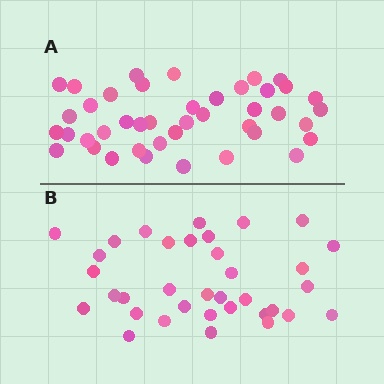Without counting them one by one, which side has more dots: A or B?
Region A (the top region) has more dots.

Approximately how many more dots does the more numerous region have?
Region A has roughly 8 or so more dots than region B.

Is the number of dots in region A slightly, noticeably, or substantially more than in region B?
Region A has only slightly more — the two regions are fairly close. The ratio is roughly 1.2 to 1.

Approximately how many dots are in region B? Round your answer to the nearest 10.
About 40 dots. (The exact count is 35, which rounds to 40.)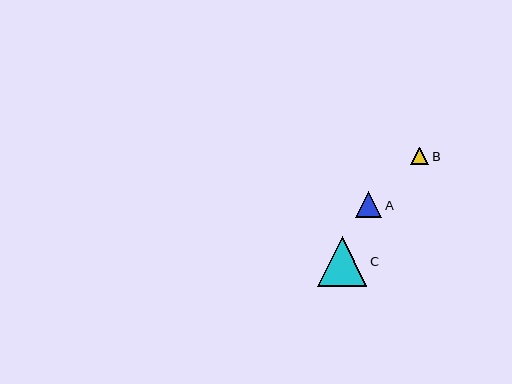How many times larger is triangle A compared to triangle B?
Triangle A is approximately 1.5 times the size of triangle B.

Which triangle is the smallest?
Triangle B is the smallest with a size of approximately 18 pixels.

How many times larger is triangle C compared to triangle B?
Triangle C is approximately 2.7 times the size of triangle B.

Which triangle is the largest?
Triangle C is the largest with a size of approximately 49 pixels.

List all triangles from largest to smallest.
From largest to smallest: C, A, B.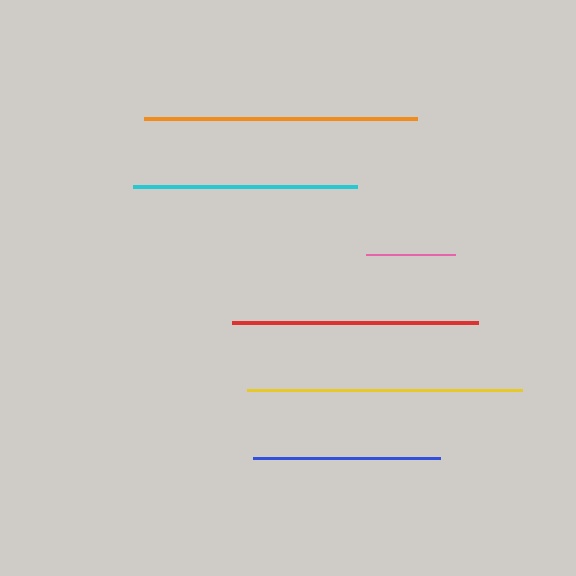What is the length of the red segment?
The red segment is approximately 247 pixels long.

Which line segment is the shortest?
The pink line is the shortest at approximately 88 pixels.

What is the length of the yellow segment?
The yellow segment is approximately 275 pixels long.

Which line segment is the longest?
The yellow line is the longest at approximately 275 pixels.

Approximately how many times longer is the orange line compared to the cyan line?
The orange line is approximately 1.2 times the length of the cyan line.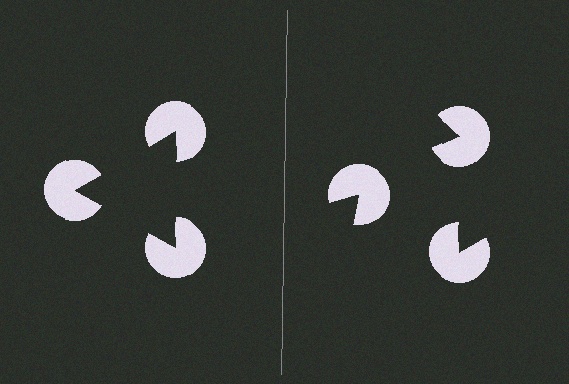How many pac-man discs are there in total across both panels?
6 — 3 on each side.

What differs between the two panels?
The pac-man discs are positioned identically on both sides; only the wedge orientations differ. On the left they align to a triangle; on the right they are misaligned.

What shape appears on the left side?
An illusory triangle.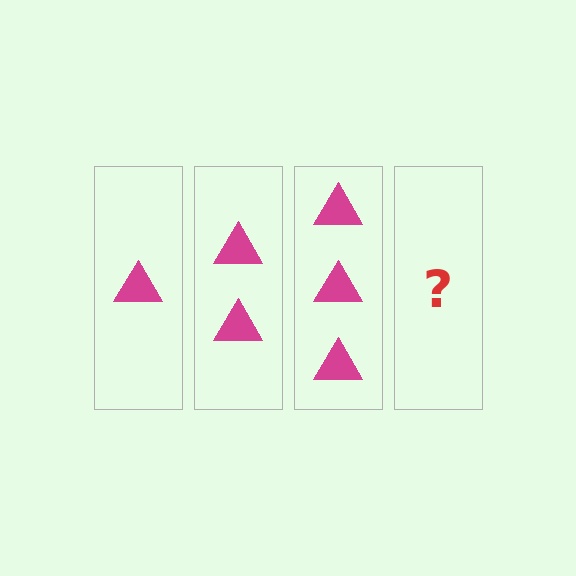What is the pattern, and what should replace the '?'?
The pattern is that each step adds one more triangle. The '?' should be 4 triangles.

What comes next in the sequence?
The next element should be 4 triangles.